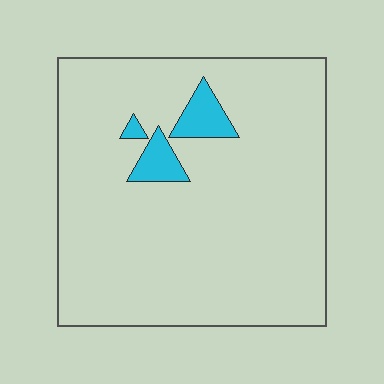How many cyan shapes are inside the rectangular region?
3.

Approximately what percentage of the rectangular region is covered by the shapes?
Approximately 5%.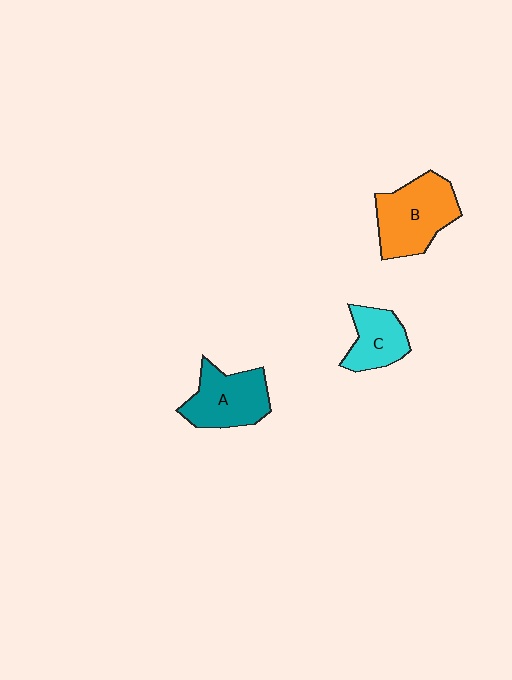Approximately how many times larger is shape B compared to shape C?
Approximately 1.6 times.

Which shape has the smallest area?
Shape C (cyan).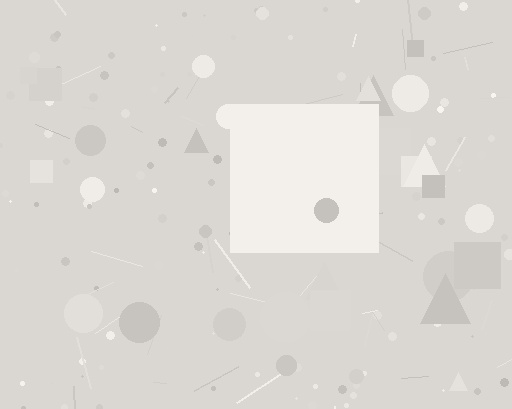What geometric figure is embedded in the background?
A square is embedded in the background.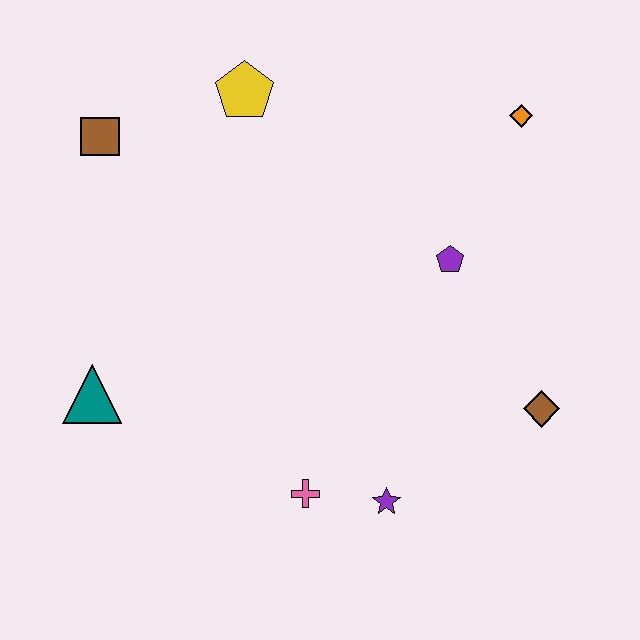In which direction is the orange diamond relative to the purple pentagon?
The orange diamond is above the purple pentagon.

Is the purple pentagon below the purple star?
No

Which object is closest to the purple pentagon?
The orange diamond is closest to the purple pentagon.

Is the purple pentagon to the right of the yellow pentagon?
Yes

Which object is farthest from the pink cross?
The orange diamond is farthest from the pink cross.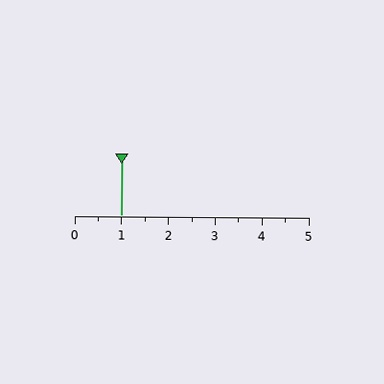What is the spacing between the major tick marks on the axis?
The major ticks are spaced 1 apart.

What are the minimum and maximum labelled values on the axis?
The axis runs from 0 to 5.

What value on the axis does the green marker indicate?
The marker indicates approximately 1.